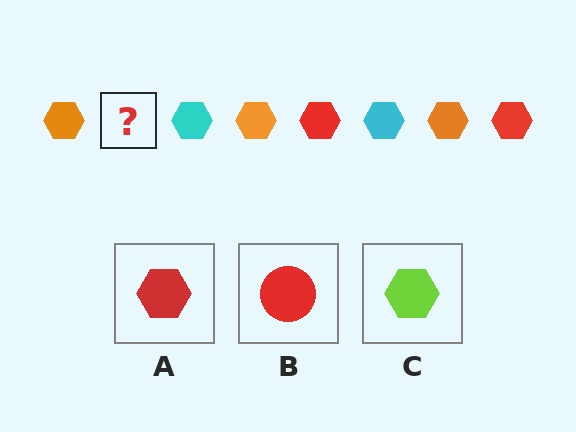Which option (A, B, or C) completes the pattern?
A.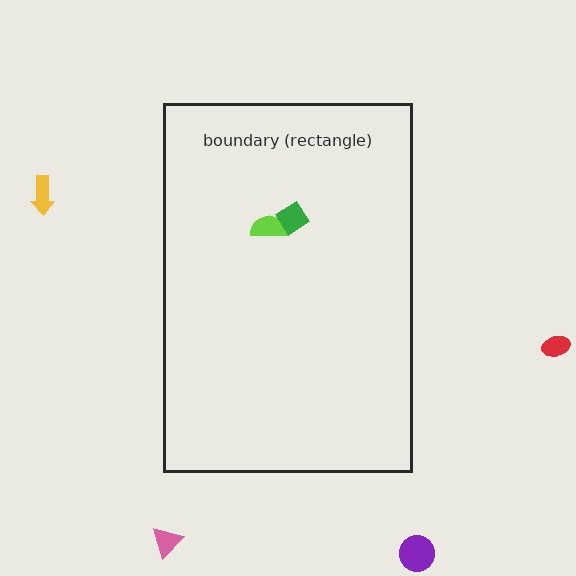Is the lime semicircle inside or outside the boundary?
Inside.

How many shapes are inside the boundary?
2 inside, 4 outside.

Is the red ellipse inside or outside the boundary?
Outside.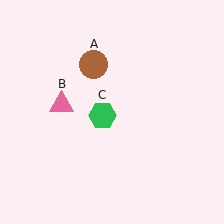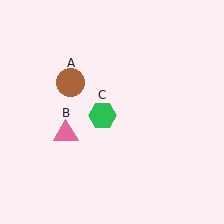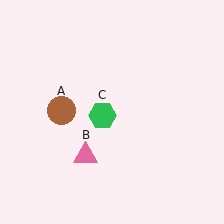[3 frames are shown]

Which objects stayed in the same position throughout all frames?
Green hexagon (object C) remained stationary.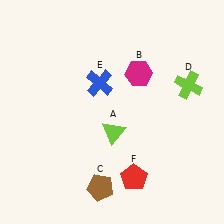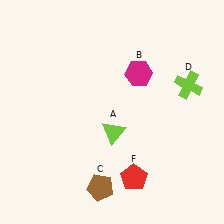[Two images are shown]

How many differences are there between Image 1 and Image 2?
There is 1 difference between the two images.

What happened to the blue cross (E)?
The blue cross (E) was removed in Image 2. It was in the top-left area of Image 1.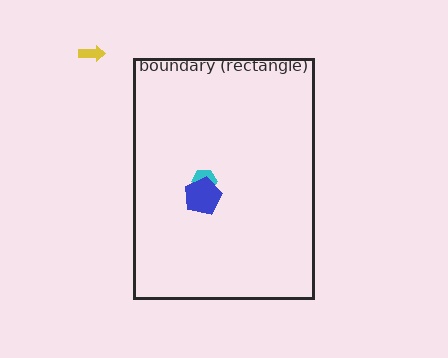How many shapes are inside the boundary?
2 inside, 1 outside.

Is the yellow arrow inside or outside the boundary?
Outside.